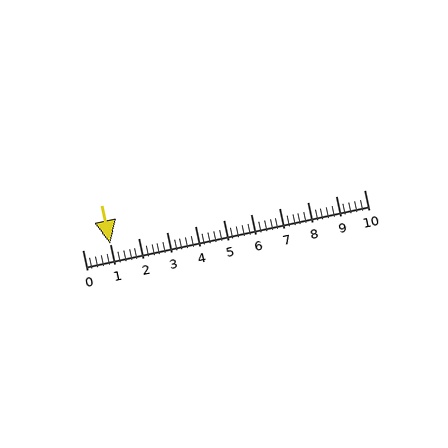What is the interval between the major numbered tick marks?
The major tick marks are spaced 1 units apart.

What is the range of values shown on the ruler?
The ruler shows values from 0 to 10.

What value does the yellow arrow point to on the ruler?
The yellow arrow points to approximately 1.0.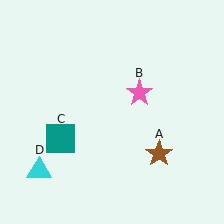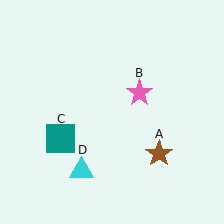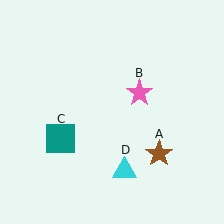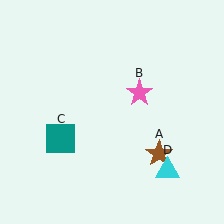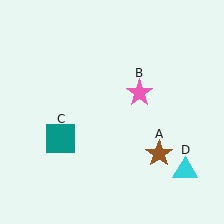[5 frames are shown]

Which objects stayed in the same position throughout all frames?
Brown star (object A) and pink star (object B) and teal square (object C) remained stationary.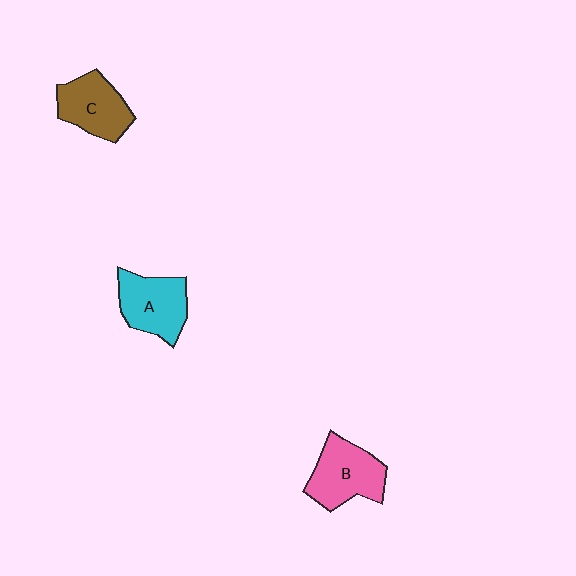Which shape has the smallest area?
Shape C (brown).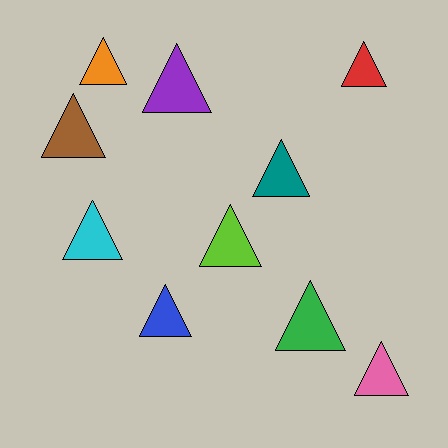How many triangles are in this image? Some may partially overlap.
There are 10 triangles.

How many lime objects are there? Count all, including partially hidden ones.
There is 1 lime object.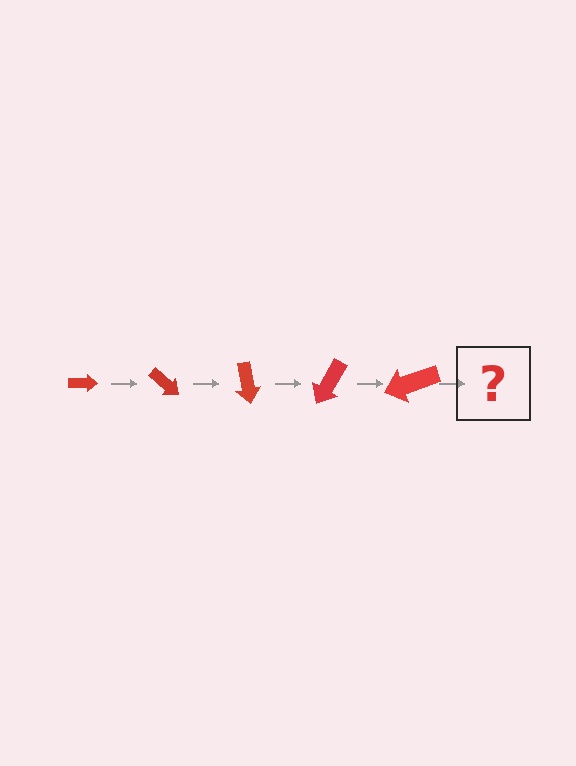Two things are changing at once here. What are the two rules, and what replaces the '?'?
The two rules are that the arrow grows larger each step and it rotates 40 degrees each step. The '?' should be an arrow, larger than the previous one and rotated 200 degrees from the start.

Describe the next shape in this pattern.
It should be an arrow, larger than the previous one and rotated 200 degrees from the start.